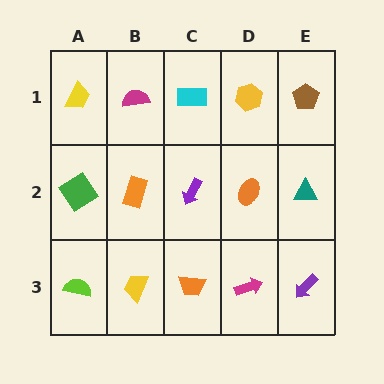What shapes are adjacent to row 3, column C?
A purple arrow (row 2, column C), a yellow trapezoid (row 3, column B), a magenta arrow (row 3, column D).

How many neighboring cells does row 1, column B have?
3.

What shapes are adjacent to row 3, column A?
A green diamond (row 2, column A), a yellow trapezoid (row 3, column B).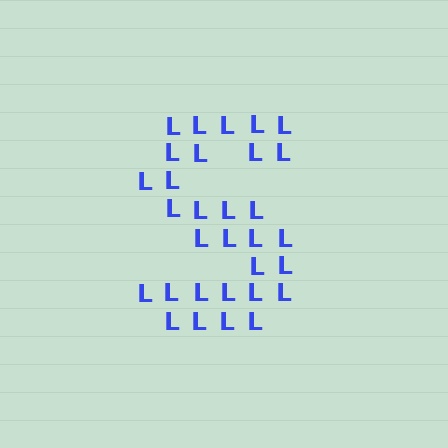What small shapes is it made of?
It is made of small letter L's.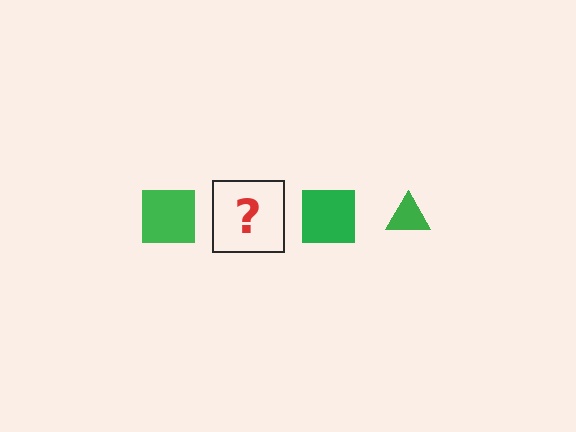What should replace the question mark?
The question mark should be replaced with a green triangle.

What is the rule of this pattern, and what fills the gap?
The rule is that the pattern cycles through square, triangle shapes in green. The gap should be filled with a green triangle.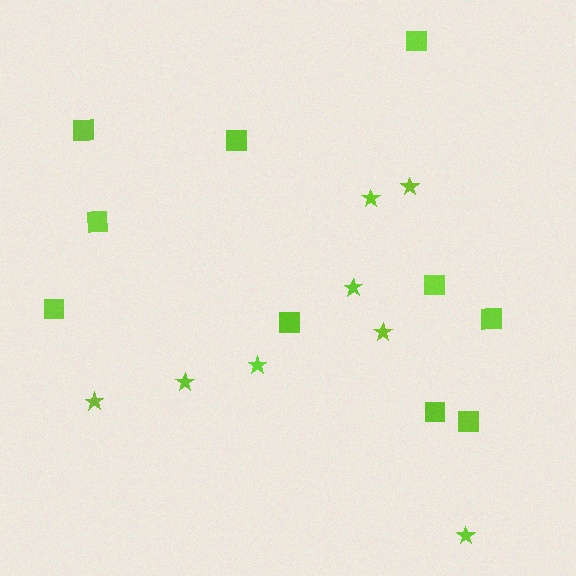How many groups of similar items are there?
There are 2 groups: one group of squares (10) and one group of stars (8).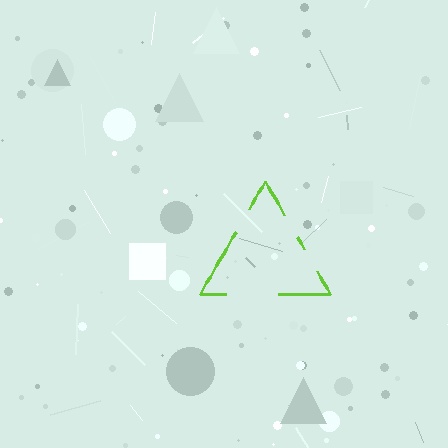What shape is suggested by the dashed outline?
The dashed outline suggests a triangle.